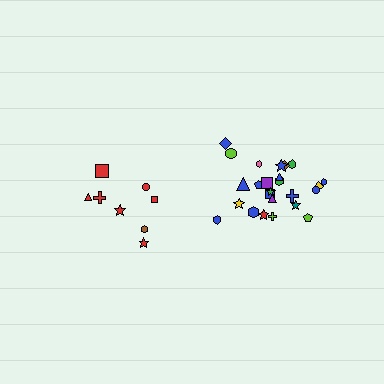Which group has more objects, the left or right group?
The right group.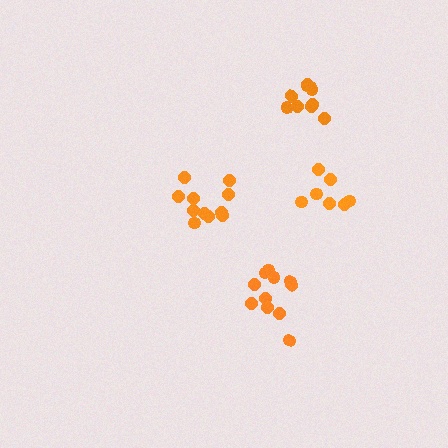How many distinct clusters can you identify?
There are 4 distinct clusters.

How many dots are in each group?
Group 1: 11 dots, Group 2: 11 dots, Group 3: 10 dots, Group 4: 7 dots (39 total).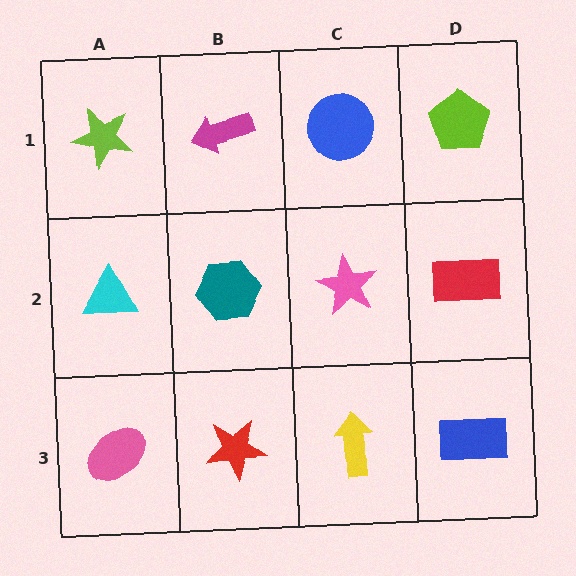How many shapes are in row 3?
4 shapes.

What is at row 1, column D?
A lime pentagon.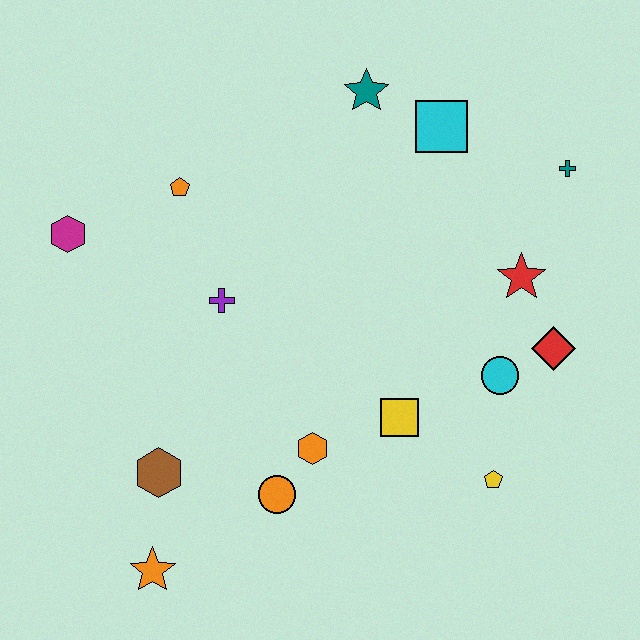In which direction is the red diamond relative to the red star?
The red diamond is below the red star.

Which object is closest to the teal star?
The cyan square is closest to the teal star.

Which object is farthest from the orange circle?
The teal cross is farthest from the orange circle.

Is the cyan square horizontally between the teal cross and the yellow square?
Yes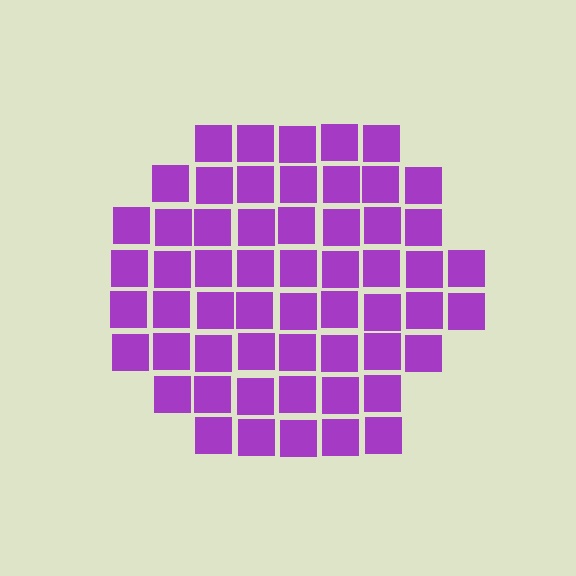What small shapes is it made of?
It is made of small squares.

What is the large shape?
The large shape is a hexagon.